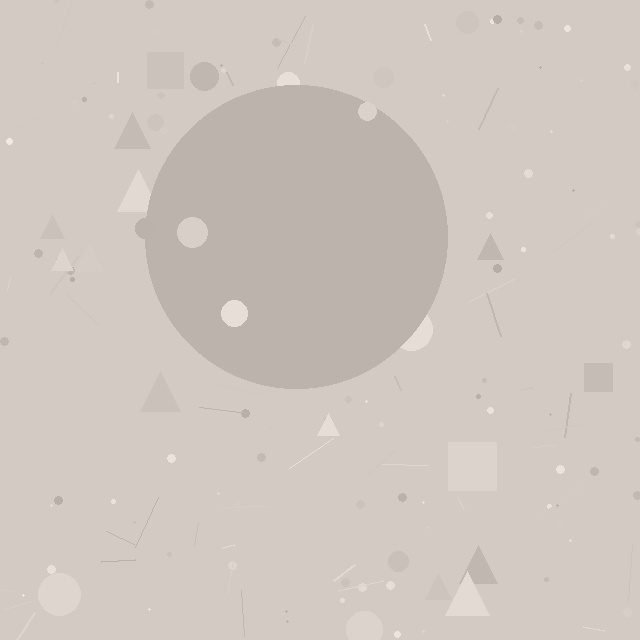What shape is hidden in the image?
A circle is hidden in the image.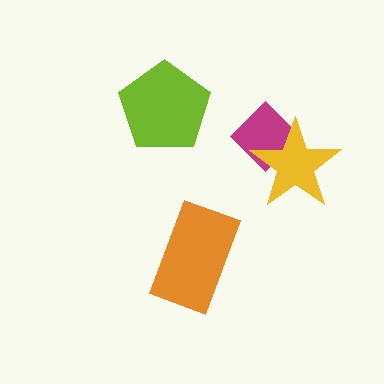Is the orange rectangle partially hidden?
No, no other shape covers it.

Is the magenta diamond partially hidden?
Yes, it is partially covered by another shape.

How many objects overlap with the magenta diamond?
1 object overlaps with the magenta diamond.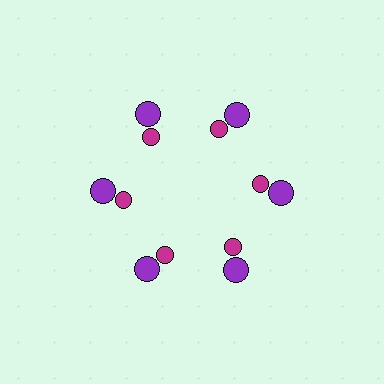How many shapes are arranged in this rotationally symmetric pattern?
There are 12 shapes, arranged in 6 groups of 2.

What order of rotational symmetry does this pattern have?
This pattern has 6-fold rotational symmetry.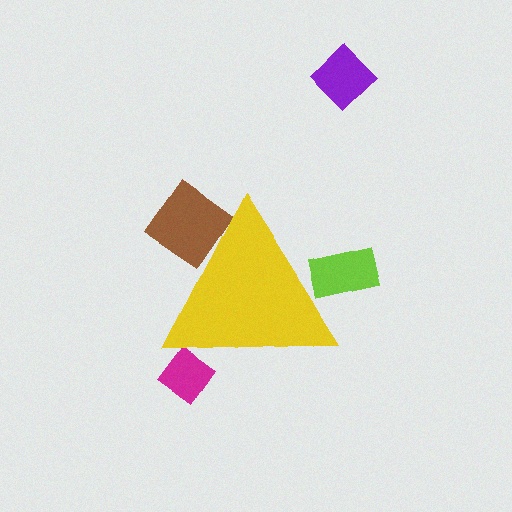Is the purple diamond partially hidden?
No, the purple diamond is fully visible.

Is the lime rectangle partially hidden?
Yes, the lime rectangle is partially hidden behind the yellow triangle.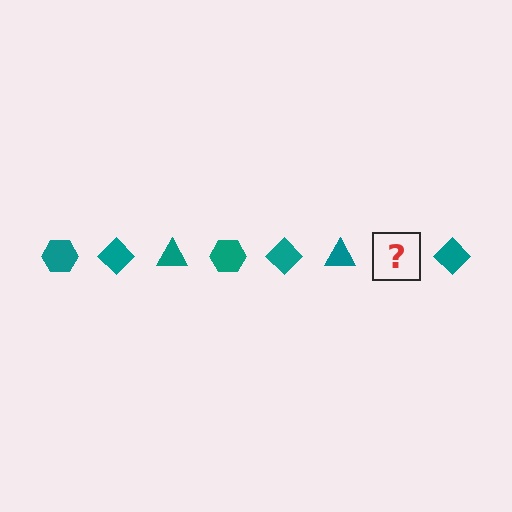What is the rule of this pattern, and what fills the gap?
The rule is that the pattern cycles through hexagon, diamond, triangle shapes in teal. The gap should be filled with a teal hexagon.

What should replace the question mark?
The question mark should be replaced with a teal hexagon.